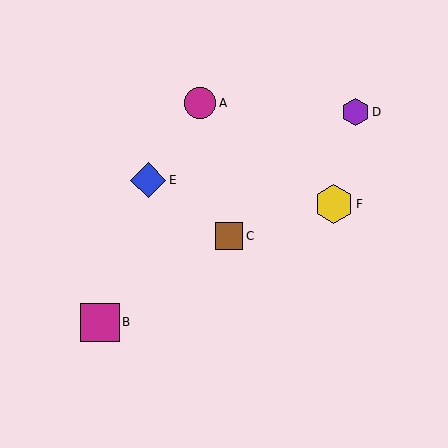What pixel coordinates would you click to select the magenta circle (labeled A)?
Click at (200, 103) to select the magenta circle A.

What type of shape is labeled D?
Shape D is a purple hexagon.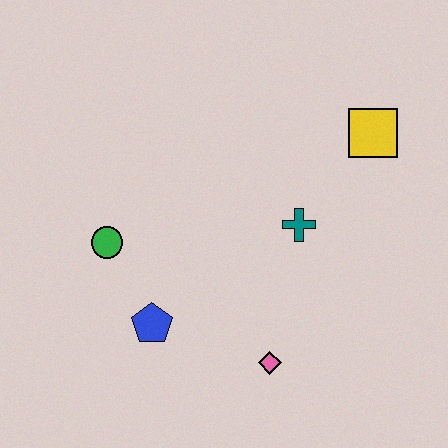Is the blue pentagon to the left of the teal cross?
Yes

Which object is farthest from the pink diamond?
The yellow square is farthest from the pink diamond.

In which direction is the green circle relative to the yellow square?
The green circle is to the left of the yellow square.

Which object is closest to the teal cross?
The yellow square is closest to the teal cross.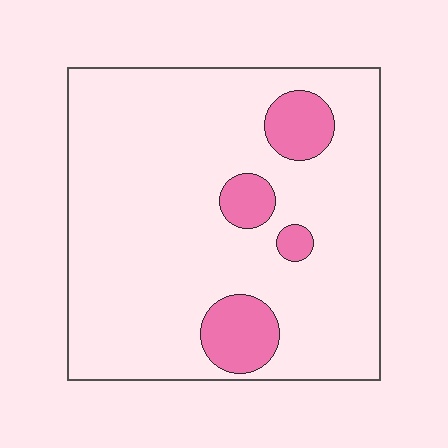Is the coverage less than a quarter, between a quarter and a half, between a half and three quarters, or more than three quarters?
Less than a quarter.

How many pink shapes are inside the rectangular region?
4.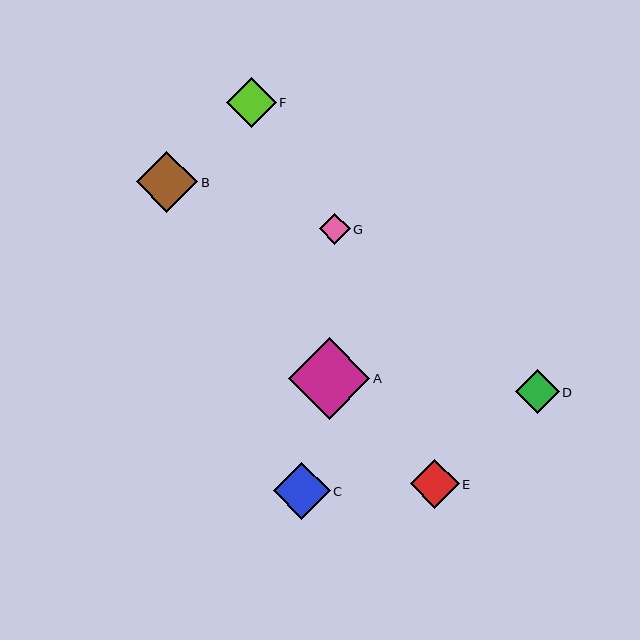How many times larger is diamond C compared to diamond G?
Diamond C is approximately 1.8 times the size of diamond G.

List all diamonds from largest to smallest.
From largest to smallest: A, B, C, F, E, D, G.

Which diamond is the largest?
Diamond A is the largest with a size of approximately 82 pixels.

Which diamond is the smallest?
Diamond G is the smallest with a size of approximately 31 pixels.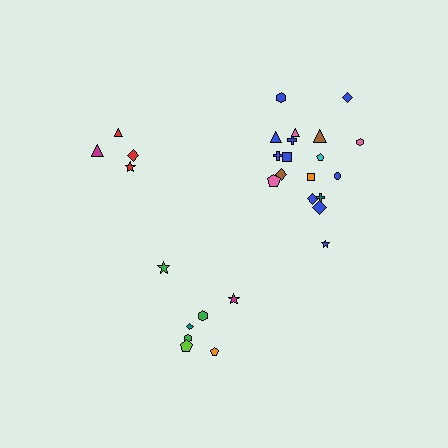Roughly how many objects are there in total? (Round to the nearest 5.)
Roughly 30 objects in total.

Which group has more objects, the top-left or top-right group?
The top-right group.